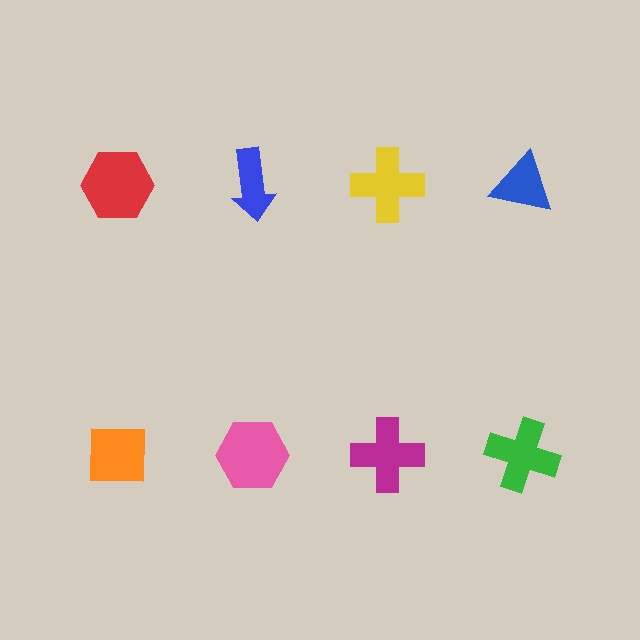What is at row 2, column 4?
A green cross.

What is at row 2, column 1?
An orange square.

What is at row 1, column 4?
A blue triangle.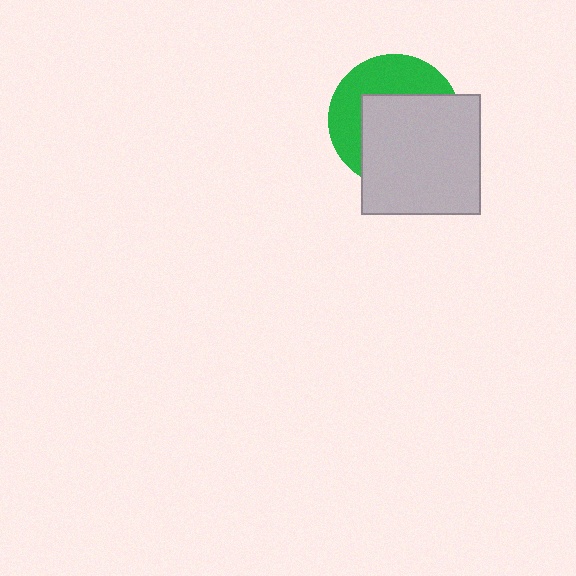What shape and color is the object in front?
The object in front is a light gray square.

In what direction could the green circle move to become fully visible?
The green circle could move toward the upper-left. That would shift it out from behind the light gray square entirely.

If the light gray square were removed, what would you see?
You would see the complete green circle.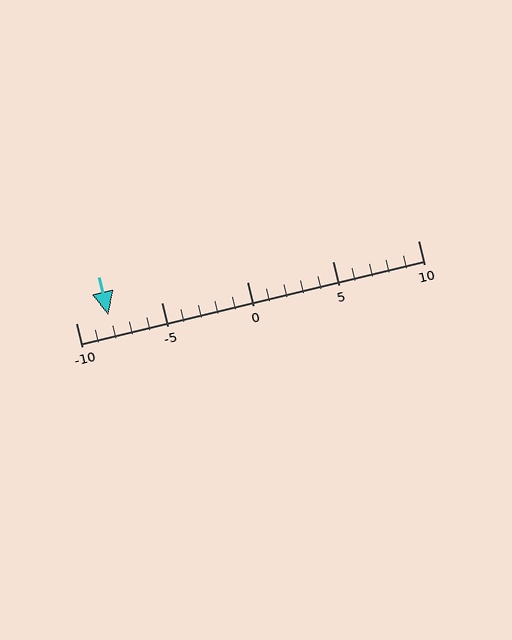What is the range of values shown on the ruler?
The ruler shows values from -10 to 10.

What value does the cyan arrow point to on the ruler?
The cyan arrow points to approximately -8.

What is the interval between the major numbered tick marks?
The major tick marks are spaced 5 units apart.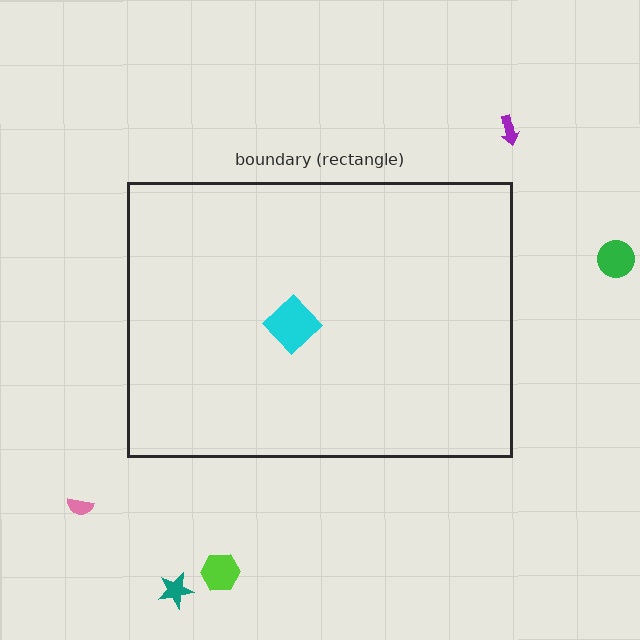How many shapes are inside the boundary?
1 inside, 5 outside.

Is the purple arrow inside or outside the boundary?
Outside.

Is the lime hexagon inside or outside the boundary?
Outside.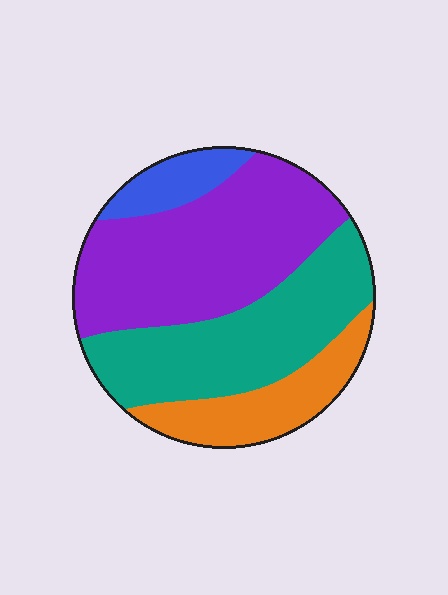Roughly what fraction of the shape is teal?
Teal covers 33% of the shape.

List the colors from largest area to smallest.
From largest to smallest: purple, teal, orange, blue.